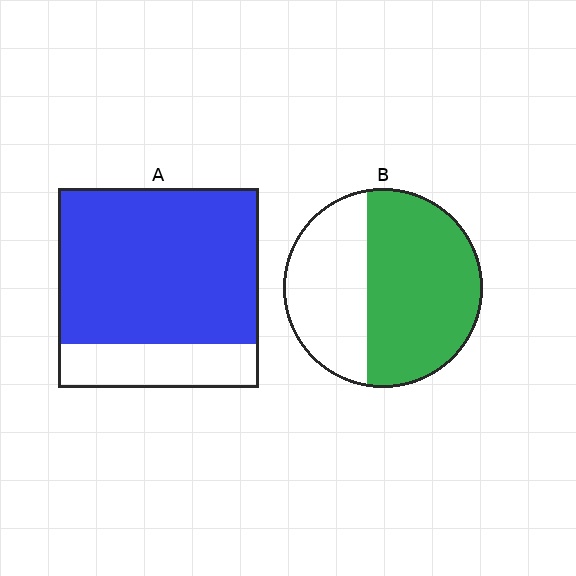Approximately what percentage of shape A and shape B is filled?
A is approximately 80% and B is approximately 60%.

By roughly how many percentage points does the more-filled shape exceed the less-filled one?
By roughly 20 percentage points (A over B).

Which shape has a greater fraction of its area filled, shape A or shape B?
Shape A.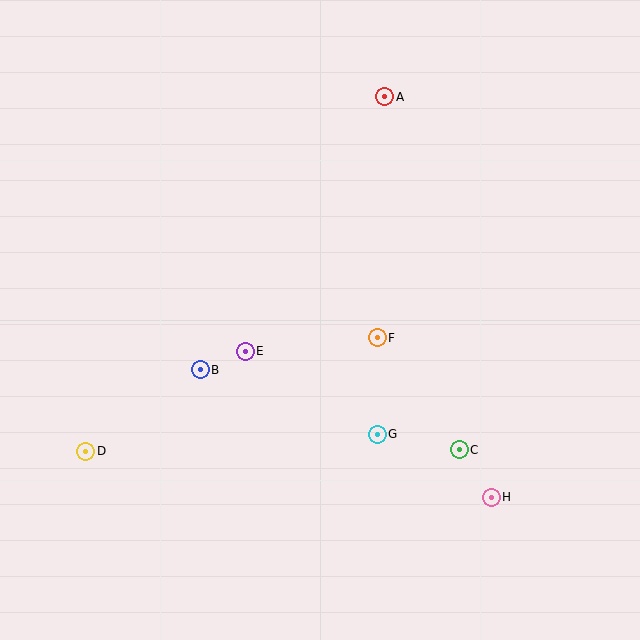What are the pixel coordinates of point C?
Point C is at (459, 450).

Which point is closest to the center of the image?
Point F at (377, 338) is closest to the center.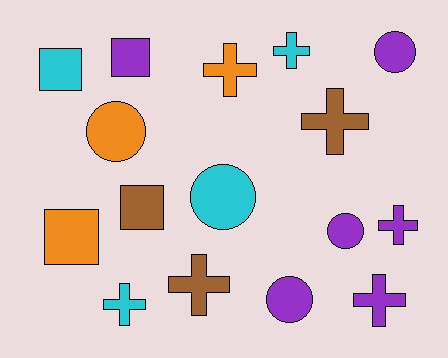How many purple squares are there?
There is 1 purple square.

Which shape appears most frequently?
Cross, with 7 objects.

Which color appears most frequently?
Purple, with 6 objects.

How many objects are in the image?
There are 16 objects.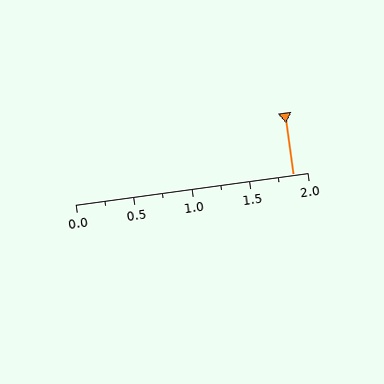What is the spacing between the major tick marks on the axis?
The major ticks are spaced 0.5 apart.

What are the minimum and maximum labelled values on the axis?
The axis runs from 0.0 to 2.0.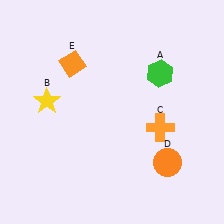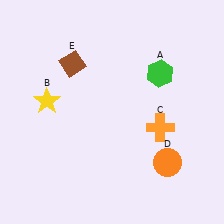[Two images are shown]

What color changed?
The diamond (E) changed from orange in Image 1 to brown in Image 2.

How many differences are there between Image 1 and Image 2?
There is 1 difference between the two images.